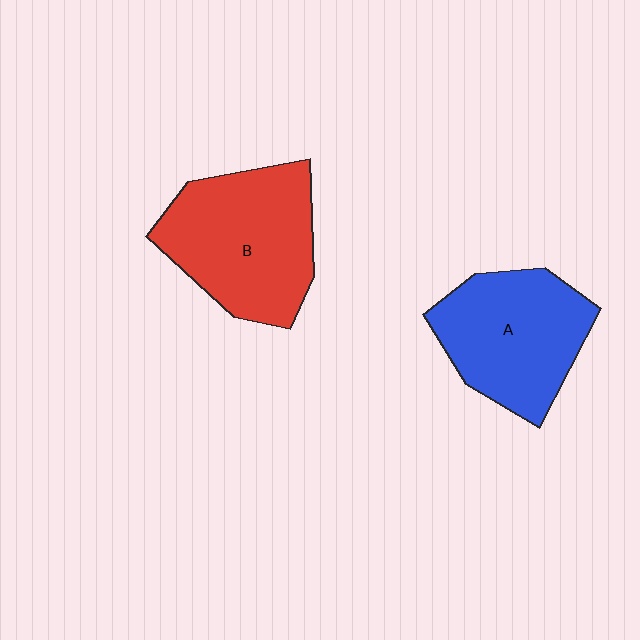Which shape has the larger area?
Shape B (red).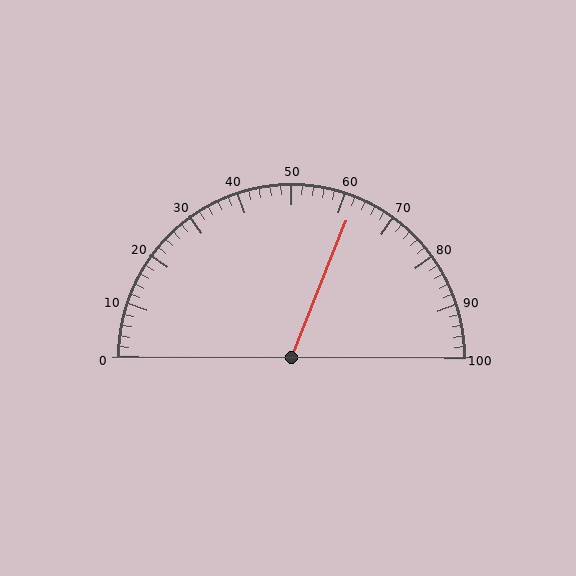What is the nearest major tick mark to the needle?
The nearest major tick mark is 60.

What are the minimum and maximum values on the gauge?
The gauge ranges from 0 to 100.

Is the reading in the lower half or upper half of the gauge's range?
The reading is in the upper half of the range (0 to 100).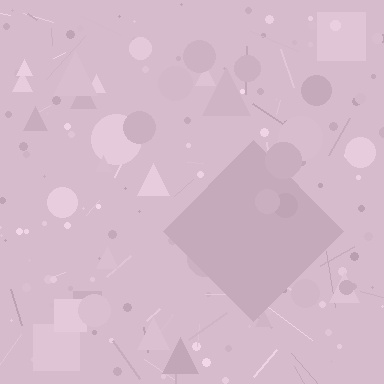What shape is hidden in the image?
A diamond is hidden in the image.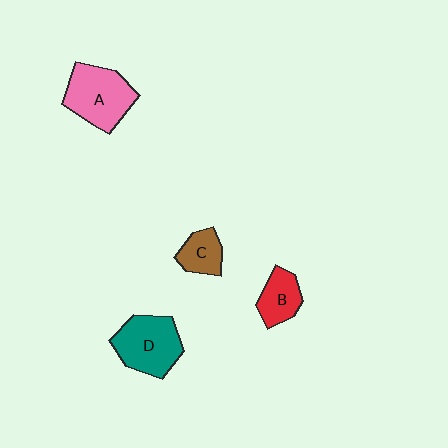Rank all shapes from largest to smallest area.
From largest to smallest: A (pink), D (teal), B (red), C (brown).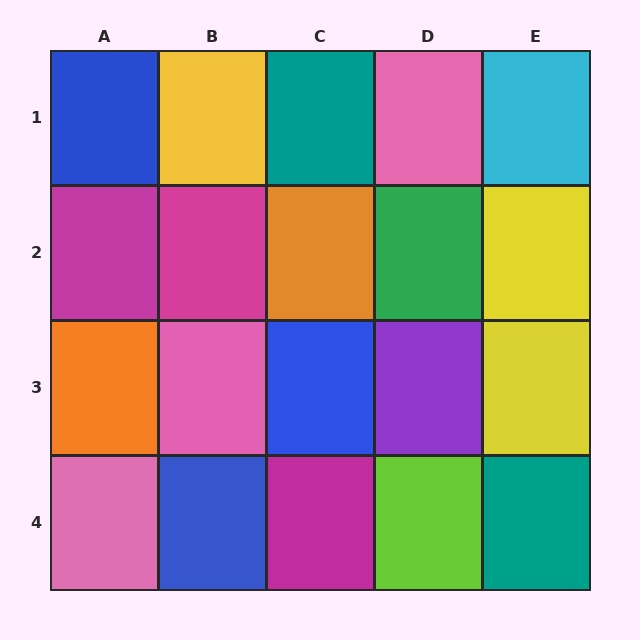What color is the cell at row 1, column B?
Yellow.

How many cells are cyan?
1 cell is cyan.